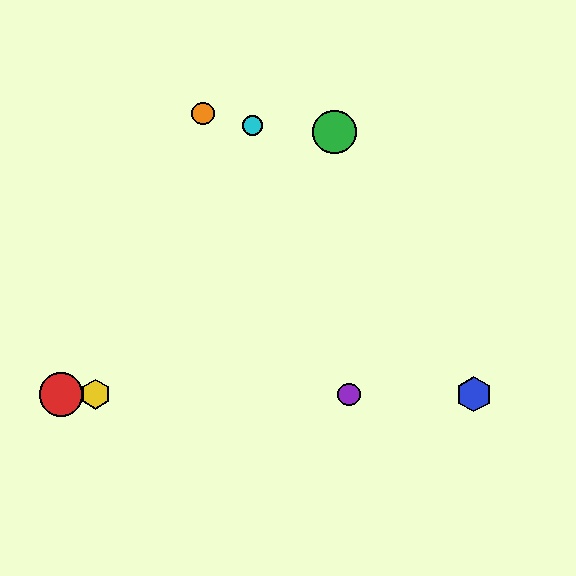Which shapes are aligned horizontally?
The red circle, the blue hexagon, the yellow hexagon, the purple circle are aligned horizontally.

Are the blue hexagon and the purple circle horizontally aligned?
Yes, both are at y≈394.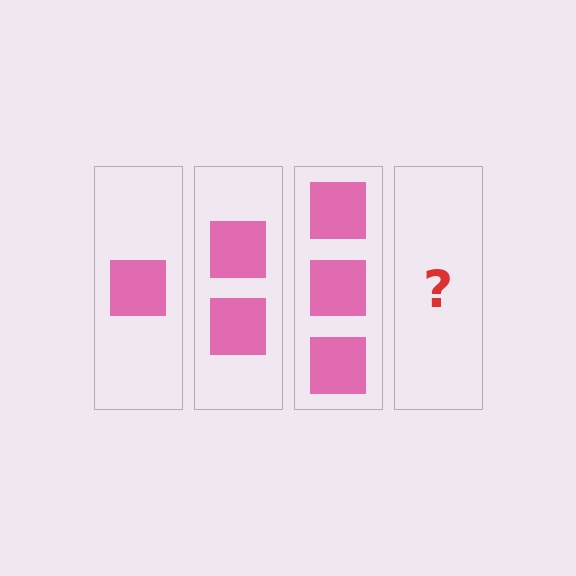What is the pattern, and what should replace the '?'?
The pattern is that each step adds one more square. The '?' should be 4 squares.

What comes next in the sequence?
The next element should be 4 squares.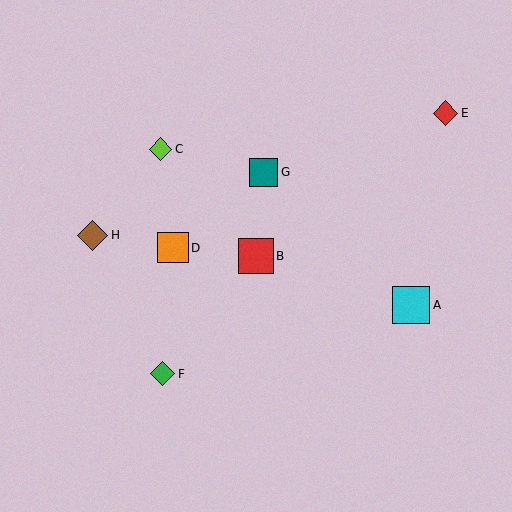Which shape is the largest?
The cyan square (labeled A) is the largest.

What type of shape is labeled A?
Shape A is a cyan square.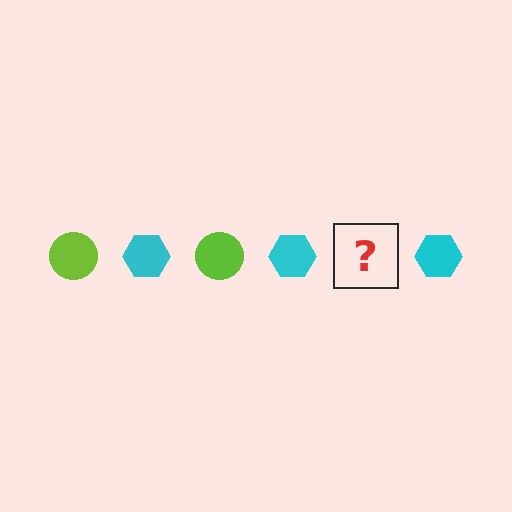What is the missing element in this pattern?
The missing element is a lime circle.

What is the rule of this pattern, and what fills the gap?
The rule is that the pattern alternates between lime circle and cyan hexagon. The gap should be filled with a lime circle.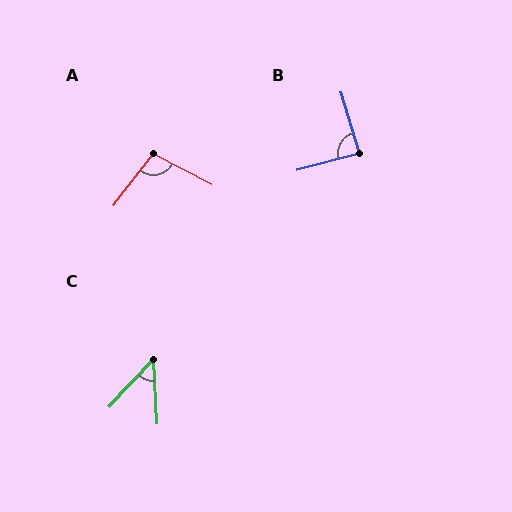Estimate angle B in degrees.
Approximately 88 degrees.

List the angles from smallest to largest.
C (46°), B (88°), A (100°).